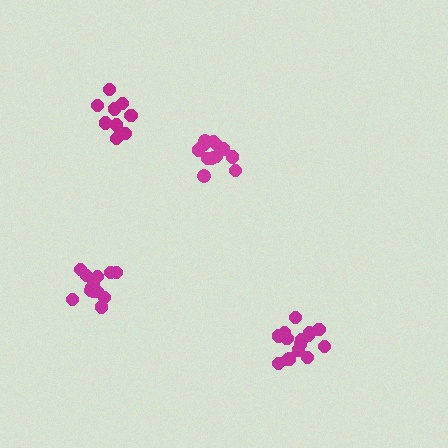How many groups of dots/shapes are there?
There are 4 groups.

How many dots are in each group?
Group 1: 14 dots, Group 2: 15 dots, Group 3: 9 dots, Group 4: 13 dots (51 total).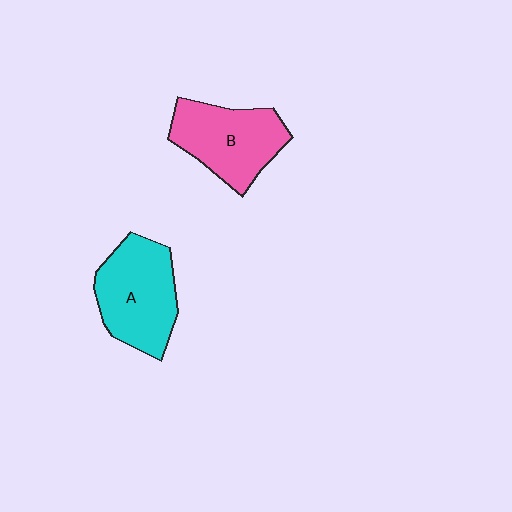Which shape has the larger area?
Shape A (cyan).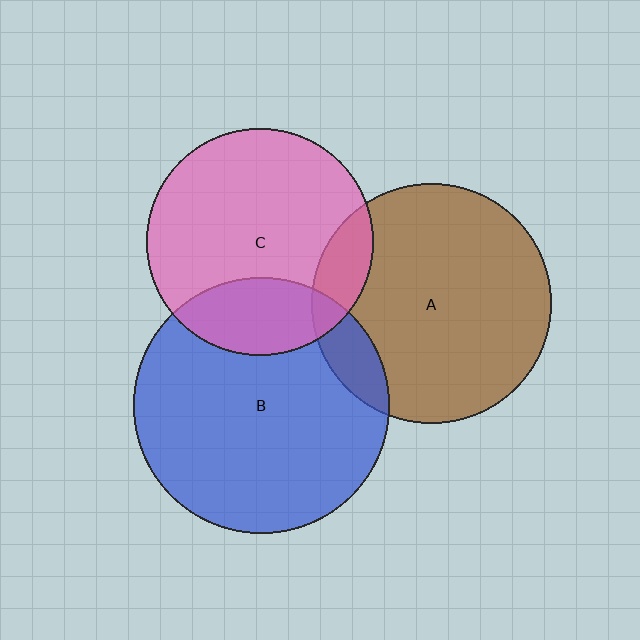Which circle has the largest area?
Circle B (blue).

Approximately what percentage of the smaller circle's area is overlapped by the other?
Approximately 10%.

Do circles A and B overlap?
Yes.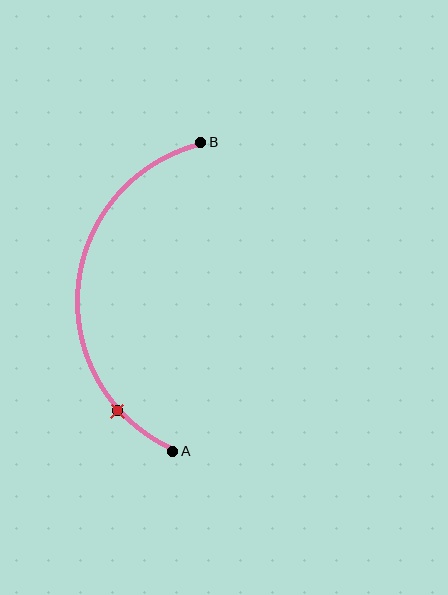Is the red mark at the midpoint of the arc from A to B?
No. The red mark lies on the arc but is closer to endpoint A. The arc midpoint would be at the point on the curve equidistant along the arc from both A and B.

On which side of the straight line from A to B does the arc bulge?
The arc bulges to the left of the straight line connecting A and B.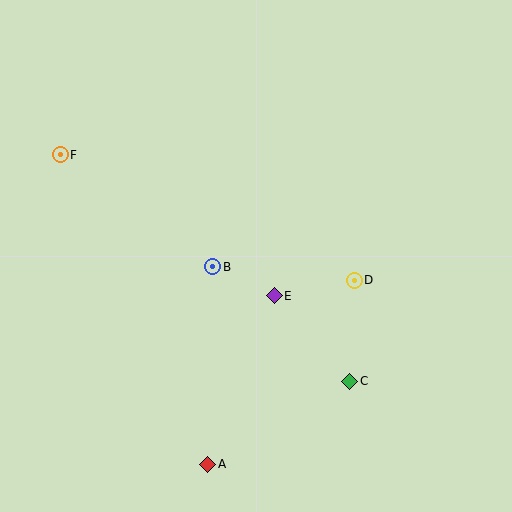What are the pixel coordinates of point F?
Point F is at (60, 155).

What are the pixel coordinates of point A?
Point A is at (208, 464).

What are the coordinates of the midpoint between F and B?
The midpoint between F and B is at (136, 211).